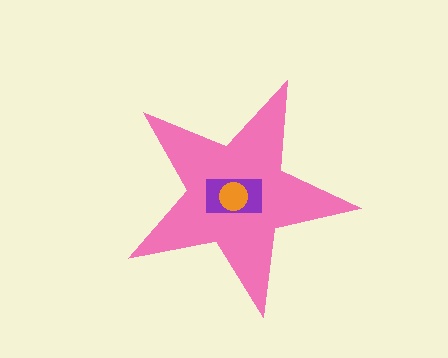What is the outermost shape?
The pink star.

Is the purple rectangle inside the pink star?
Yes.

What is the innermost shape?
The orange circle.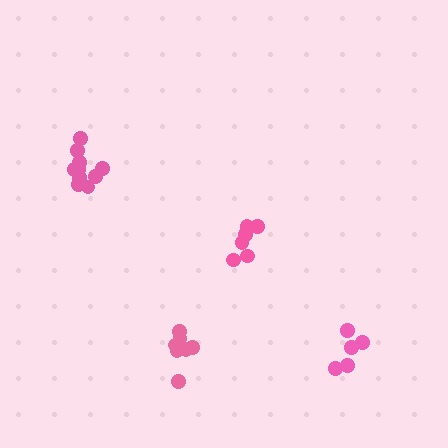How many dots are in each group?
Group 1: 11 dots, Group 2: 6 dots, Group 3: 5 dots, Group 4: 8 dots (30 total).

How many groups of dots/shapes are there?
There are 4 groups.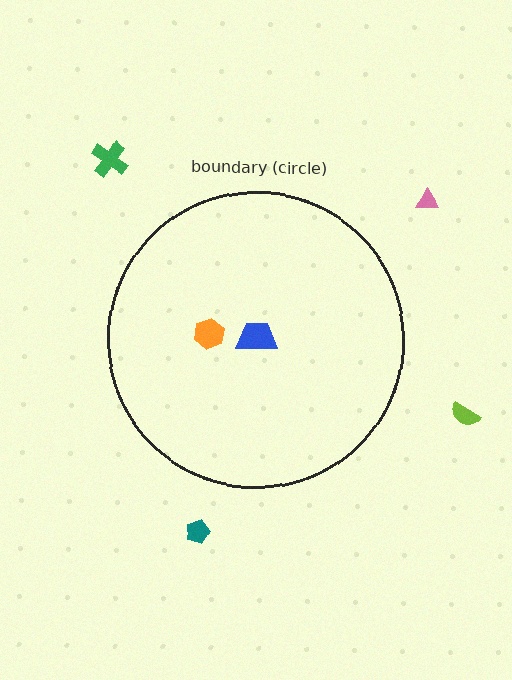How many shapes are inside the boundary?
2 inside, 4 outside.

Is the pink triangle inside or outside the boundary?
Outside.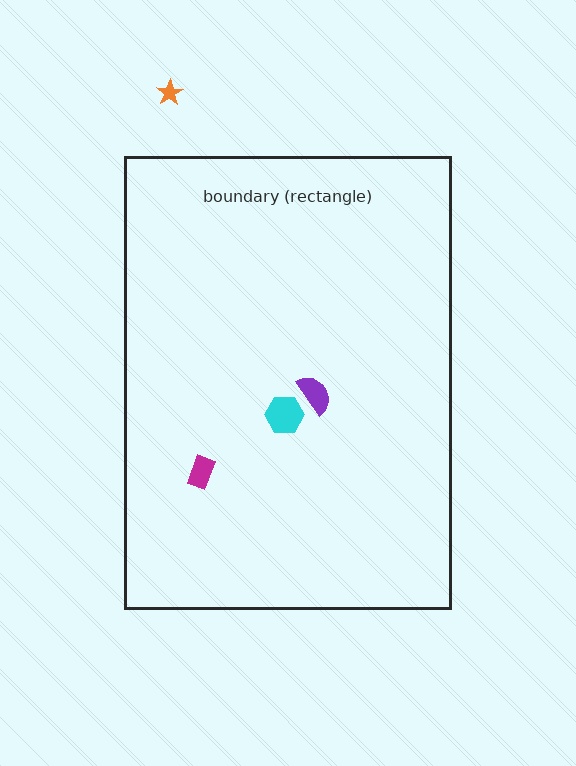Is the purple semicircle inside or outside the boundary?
Inside.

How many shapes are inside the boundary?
3 inside, 1 outside.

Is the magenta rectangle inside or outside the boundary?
Inside.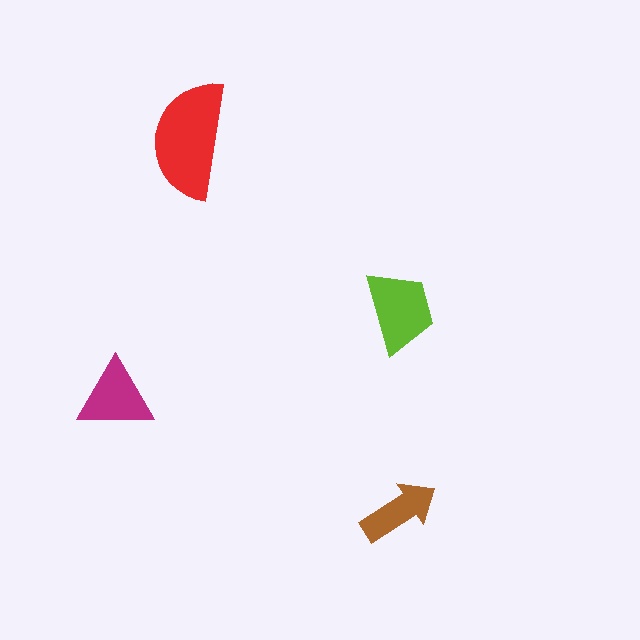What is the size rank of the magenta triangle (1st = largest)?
3rd.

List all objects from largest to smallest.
The red semicircle, the lime trapezoid, the magenta triangle, the brown arrow.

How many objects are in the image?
There are 4 objects in the image.